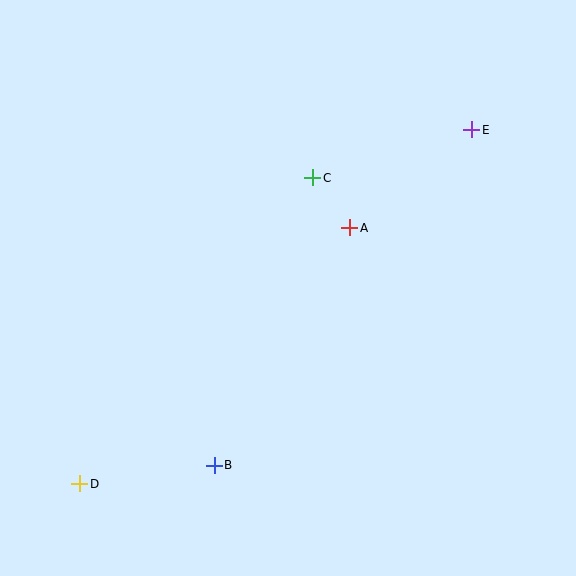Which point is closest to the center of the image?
Point A at (350, 228) is closest to the center.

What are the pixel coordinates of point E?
Point E is at (472, 130).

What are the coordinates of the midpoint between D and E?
The midpoint between D and E is at (276, 307).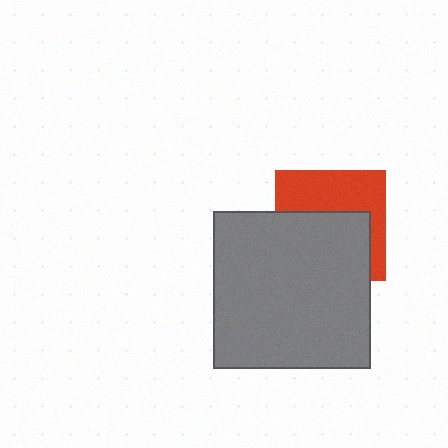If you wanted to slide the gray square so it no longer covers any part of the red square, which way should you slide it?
Slide it down — that is the most direct way to separate the two shapes.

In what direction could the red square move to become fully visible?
The red square could move up. That would shift it out from behind the gray square entirely.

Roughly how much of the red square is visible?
About half of it is visible (roughly 45%).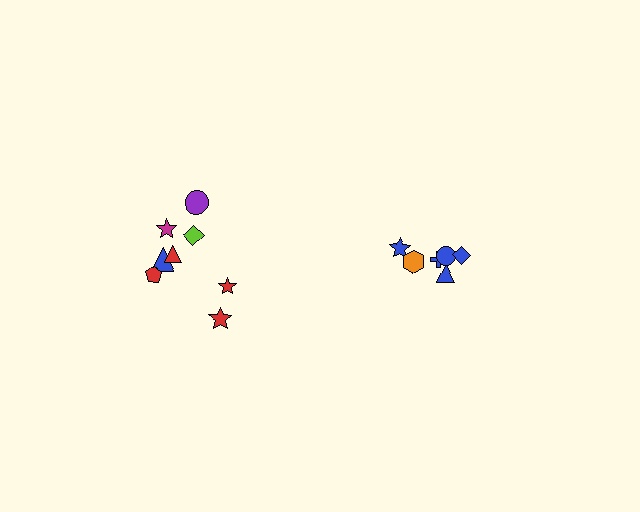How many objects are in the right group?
There are 6 objects.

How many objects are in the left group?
There are 8 objects.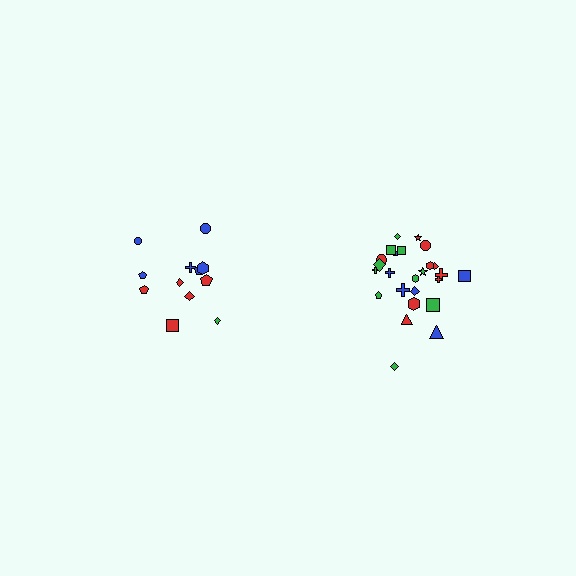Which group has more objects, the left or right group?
The right group.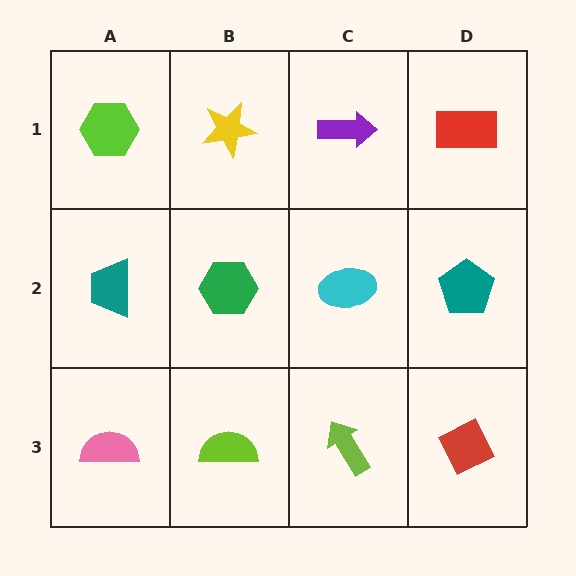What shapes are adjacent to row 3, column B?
A green hexagon (row 2, column B), a pink semicircle (row 3, column A), a lime arrow (row 3, column C).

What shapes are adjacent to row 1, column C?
A cyan ellipse (row 2, column C), a yellow star (row 1, column B), a red rectangle (row 1, column D).